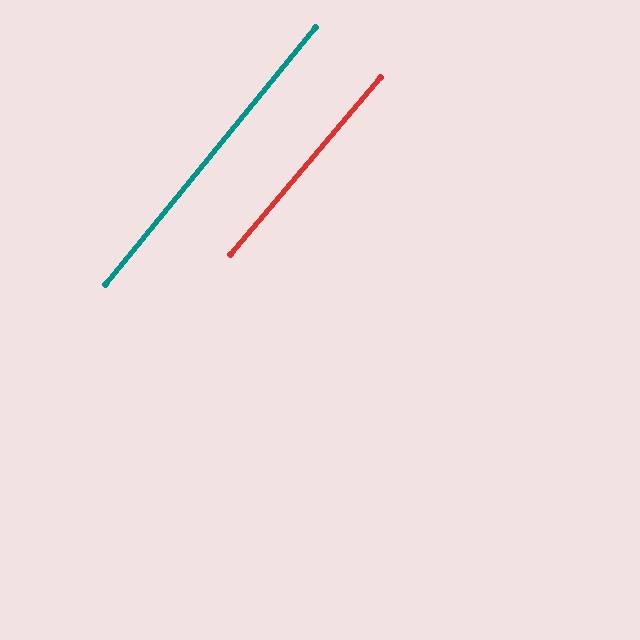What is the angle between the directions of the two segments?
Approximately 1 degree.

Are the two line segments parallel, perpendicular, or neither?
Parallel — their directions differ by only 1.1°.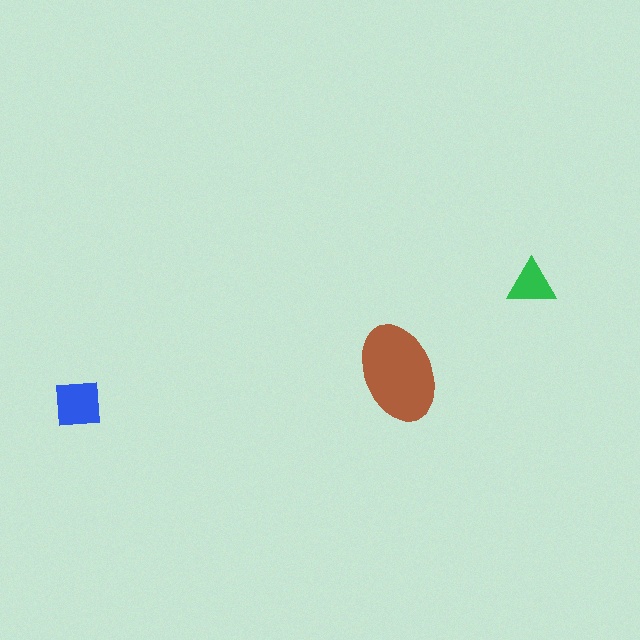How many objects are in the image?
There are 3 objects in the image.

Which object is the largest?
The brown ellipse.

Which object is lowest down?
The blue square is bottommost.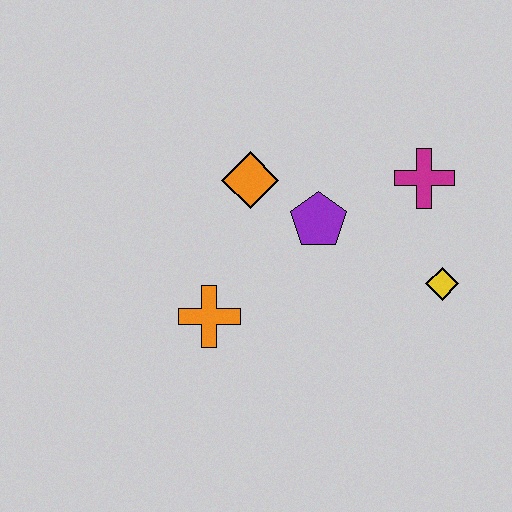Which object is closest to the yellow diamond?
The magenta cross is closest to the yellow diamond.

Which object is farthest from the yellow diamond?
The orange cross is farthest from the yellow diamond.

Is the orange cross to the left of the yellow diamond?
Yes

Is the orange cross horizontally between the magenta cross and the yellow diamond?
No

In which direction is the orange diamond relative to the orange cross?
The orange diamond is above the orange cross.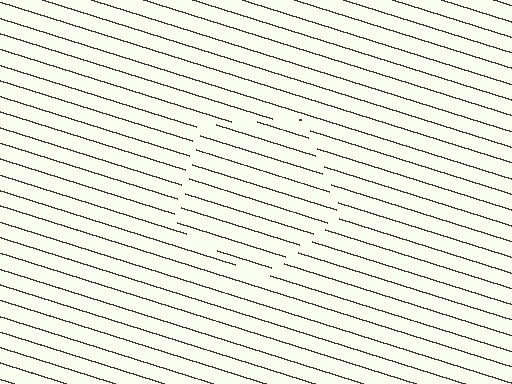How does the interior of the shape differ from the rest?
The interior of the shape contains the same grating, shifted by half a period — the contour is defined by the phase discontinuity where line-ends from the inner and outer gratings abut.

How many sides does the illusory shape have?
5 sides — the line-ends trace a pentagon.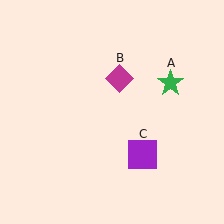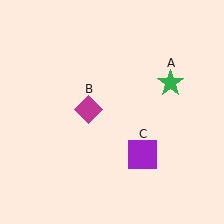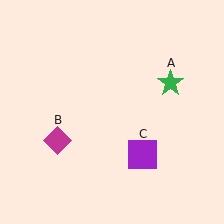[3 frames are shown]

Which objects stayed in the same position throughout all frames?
Green star (object A) and purple square (object C) remained stationary.